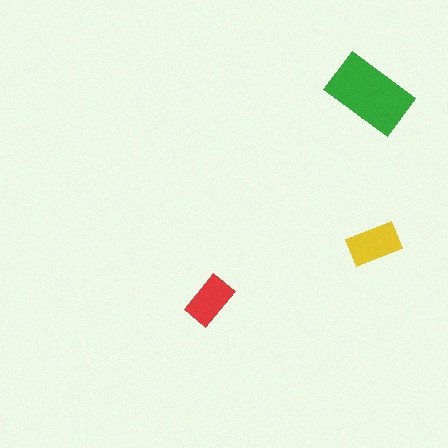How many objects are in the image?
There are 3 objects in the image.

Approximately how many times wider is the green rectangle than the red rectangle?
About 1.5 times wider.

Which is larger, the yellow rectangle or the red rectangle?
The yellow one.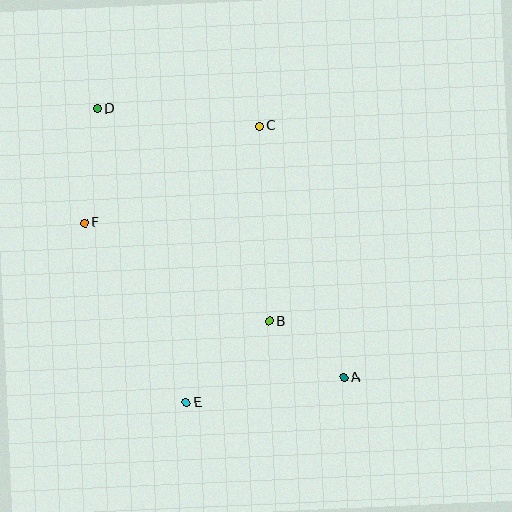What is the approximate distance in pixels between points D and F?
The distance between D and F is approximately 115 pixels.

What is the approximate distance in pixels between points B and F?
The distance between B and F is approximately 209 pixels.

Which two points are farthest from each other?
Points A and D are farthest from each other.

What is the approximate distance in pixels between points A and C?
The distance between A and C is approximately 265 pixels.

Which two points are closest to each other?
Points A and B are closest to each other.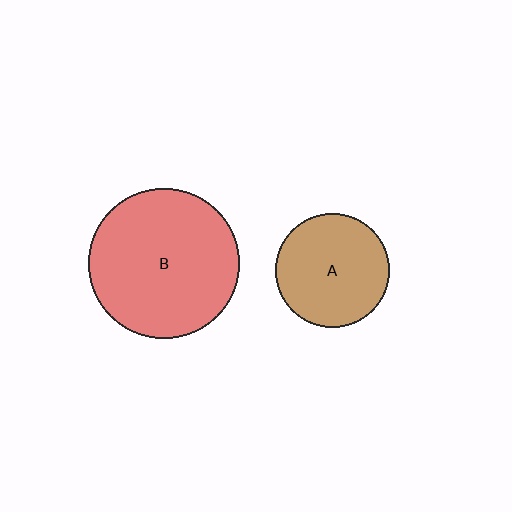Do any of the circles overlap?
No, none of the circles overlap.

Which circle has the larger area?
Circle B (red).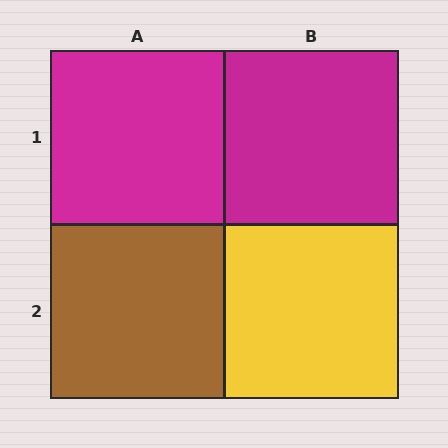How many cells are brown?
1 cell is brown.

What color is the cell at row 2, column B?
Yellow.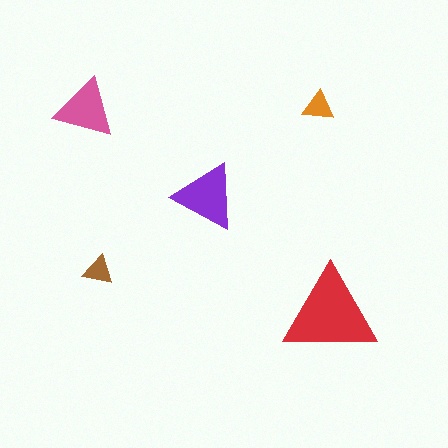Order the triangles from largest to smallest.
the red one, the purple one, the pink one, the orange one, the brown one.